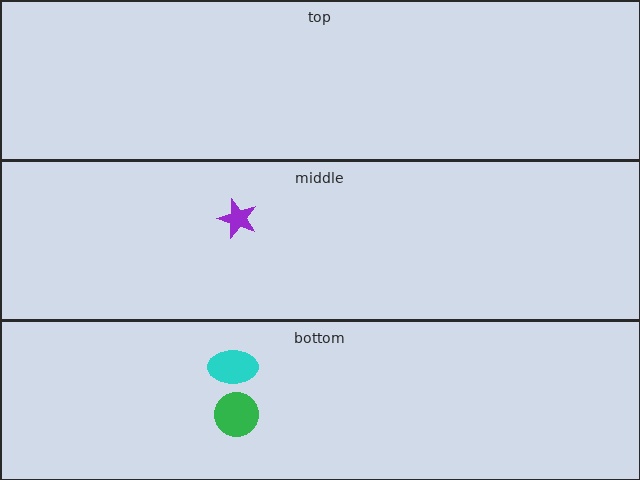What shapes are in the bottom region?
The cyan ellipse, the green circle.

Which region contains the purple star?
The middle region.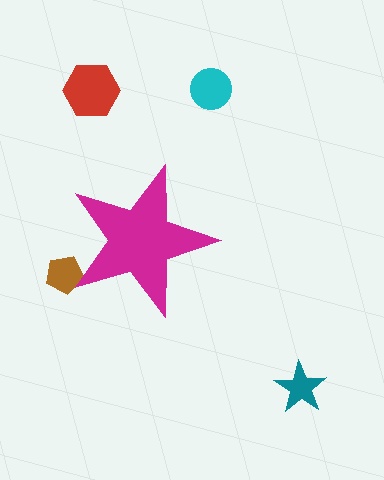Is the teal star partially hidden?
No, the teal star is fully visible.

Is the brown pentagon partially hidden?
Yes, the brown pentagon is partially hidden behind the magenta star.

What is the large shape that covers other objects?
A magenta star.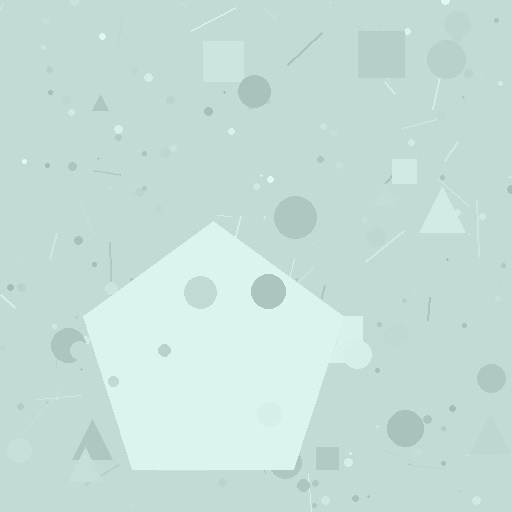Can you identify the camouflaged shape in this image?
The camouflaged shape is a pentagon.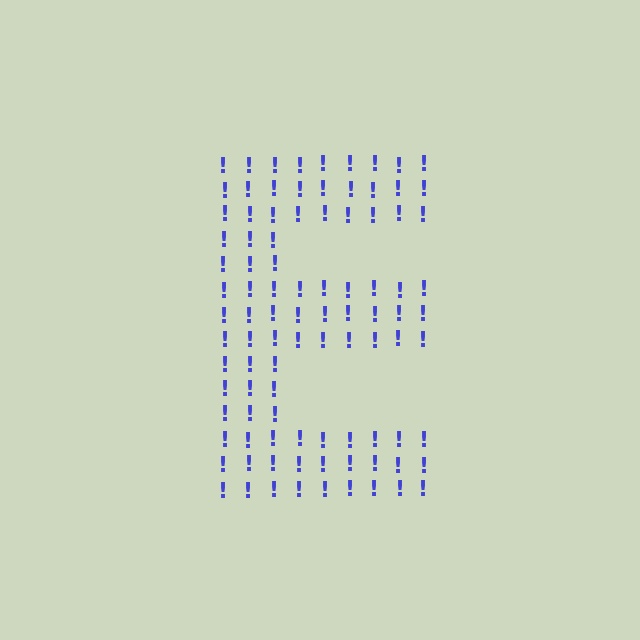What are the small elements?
The small elements are exclamation marks.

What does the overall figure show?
The overall figure shows the letter E.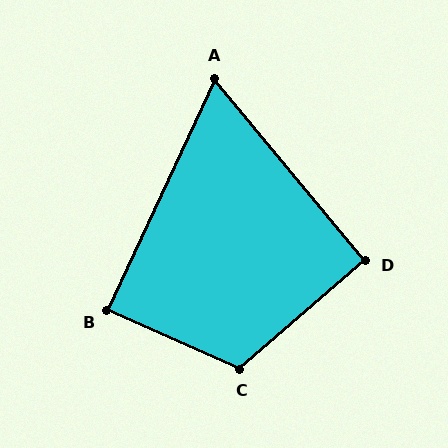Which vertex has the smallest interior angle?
A, at approximately 65 degrees.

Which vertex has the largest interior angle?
C, at approximately 115 degrees.